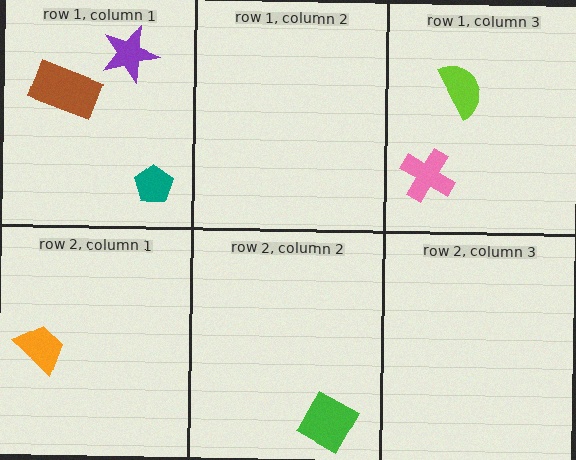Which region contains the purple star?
The row 1, column 1 region.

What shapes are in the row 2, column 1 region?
The orange trapezoid.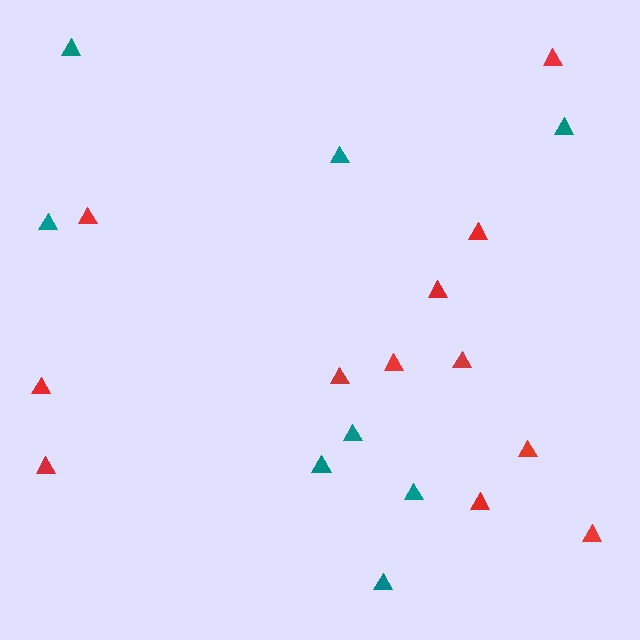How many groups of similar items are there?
There are 2 groups: one group of teal triangles (8) and one group of red triangles (12).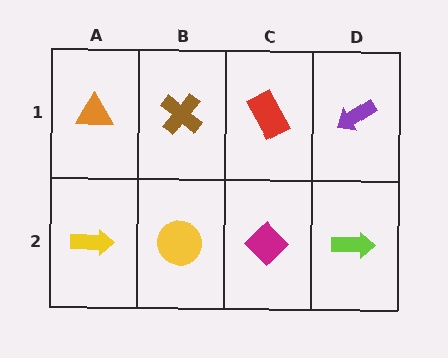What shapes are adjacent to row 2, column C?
A red rectangle (row 1, column C), a yellow circle (row 2, column B), a lime arrow (row 2, column D).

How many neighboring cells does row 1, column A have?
2.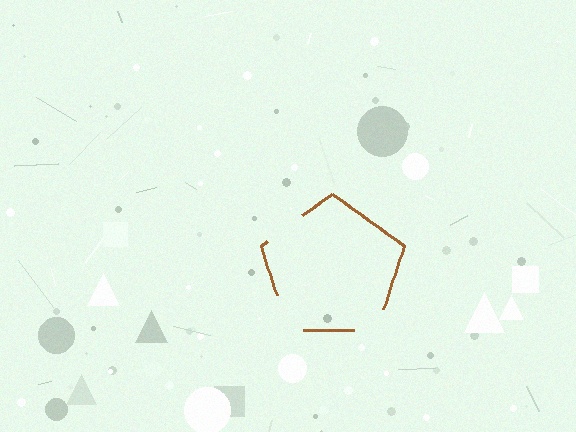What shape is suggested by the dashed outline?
The dashed outline suggests a pentagon.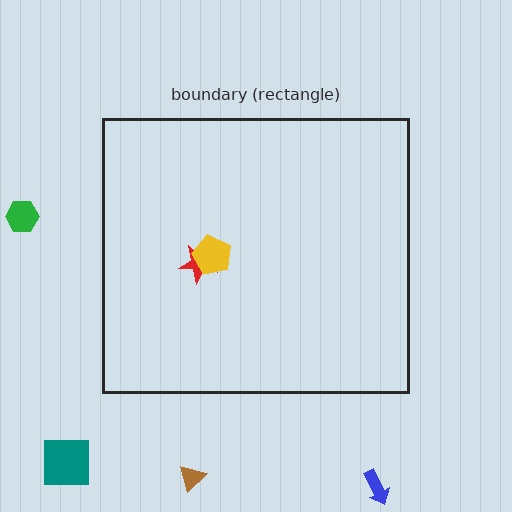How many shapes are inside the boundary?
2 inside, 4 outside.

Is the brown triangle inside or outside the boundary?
Outside.